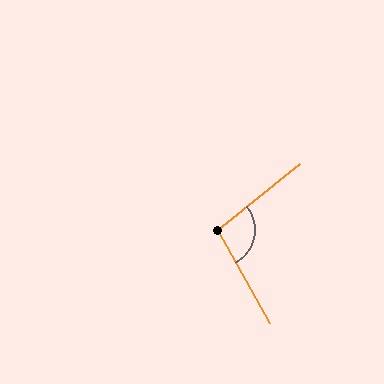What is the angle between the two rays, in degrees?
Approximately 100 degrees.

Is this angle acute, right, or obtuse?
It is obtuse.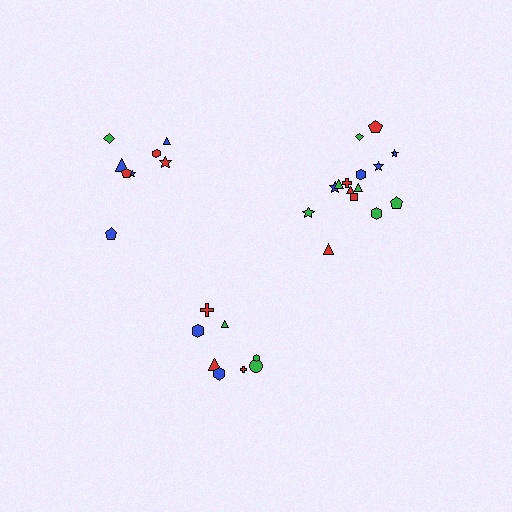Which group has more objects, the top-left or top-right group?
The top-right group.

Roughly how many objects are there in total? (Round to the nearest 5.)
Roughly 30 objects in total.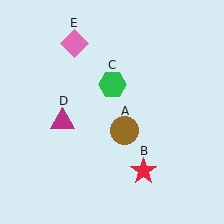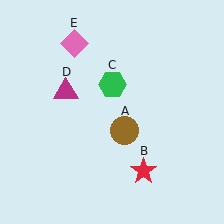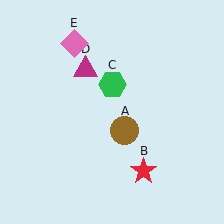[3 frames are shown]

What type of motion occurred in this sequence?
The magenta triangle (object D) rotated clockwise around the center of the scene.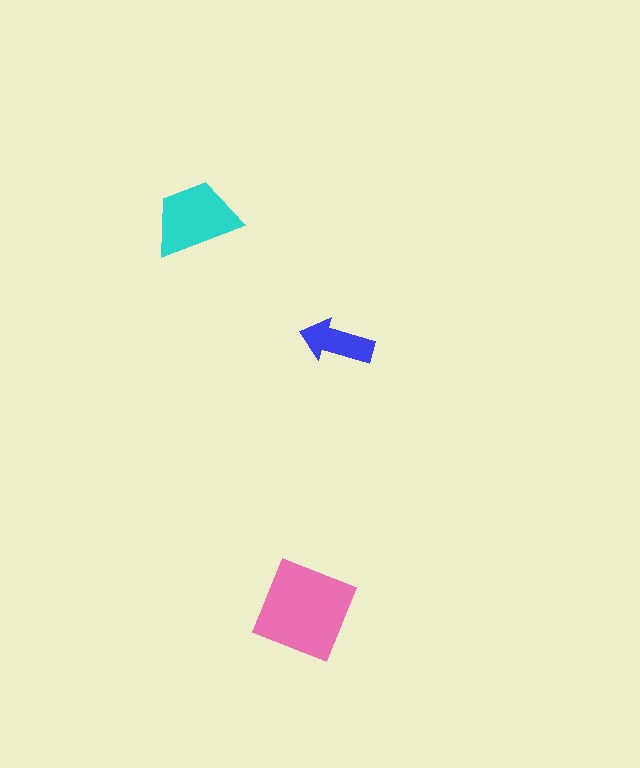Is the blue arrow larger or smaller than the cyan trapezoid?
Smaller.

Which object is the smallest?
The blue arrow.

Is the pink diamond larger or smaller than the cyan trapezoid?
Larger.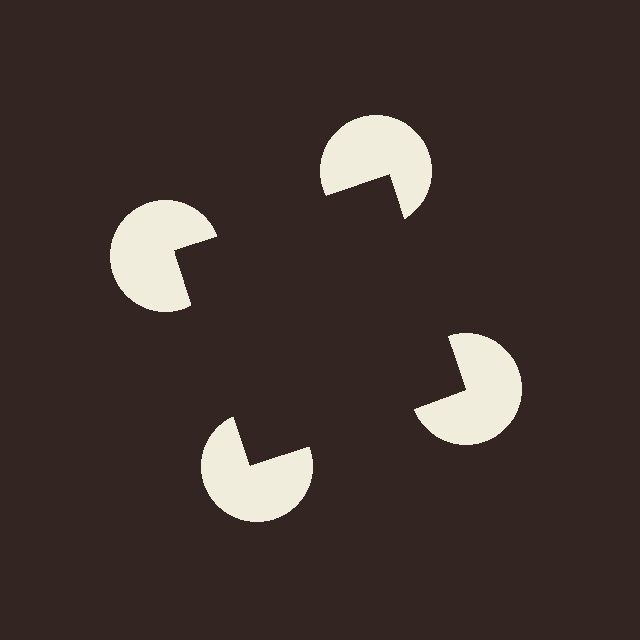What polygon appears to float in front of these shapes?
An illusory square — its edges are inferred from the aligned wedge cuts in the pac-man discs, not physically drawn.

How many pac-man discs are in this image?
There are 4 — one at each vertex of the illusory square.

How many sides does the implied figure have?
4 sides.